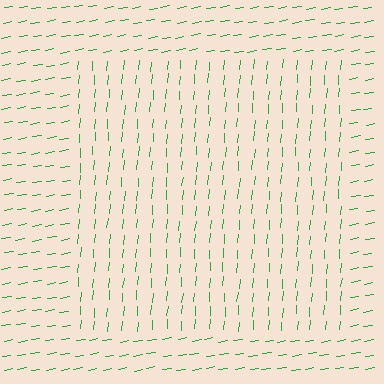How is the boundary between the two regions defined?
The boundary is defined purely by a change in line orientation (approximately 75 degrees difference). All lines are the same color and thickness.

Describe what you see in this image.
The image is filled with small green line segments. A rectangle region in the image has lines oriented differently from the surrounding lines, creating a visible texture boundary.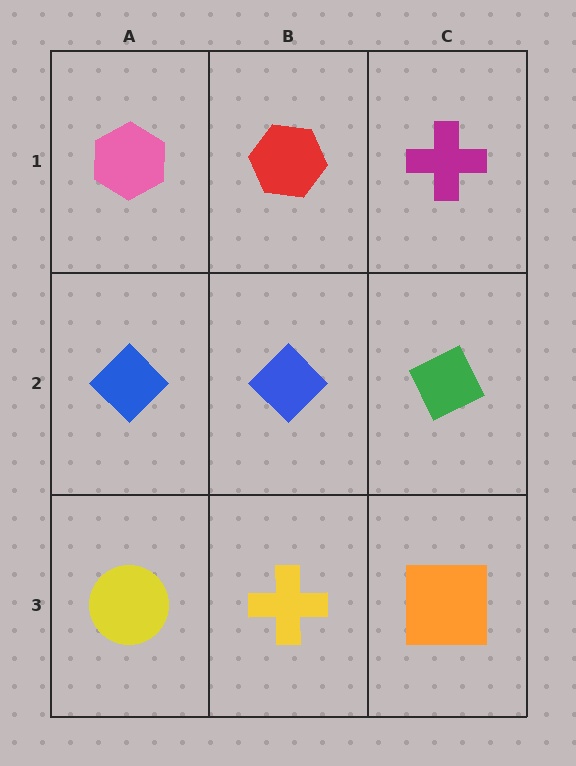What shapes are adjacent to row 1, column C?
A green diamond (row 2, column C), a red hexagon (row 1, column B).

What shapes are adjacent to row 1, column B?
A blue diamond (row 2, column B), a pink hexagon (row 1, column A), a magenta cross (row 1, column C).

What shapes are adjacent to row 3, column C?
A green diamond (row 2, column C), a yellow cross (row 3, column B).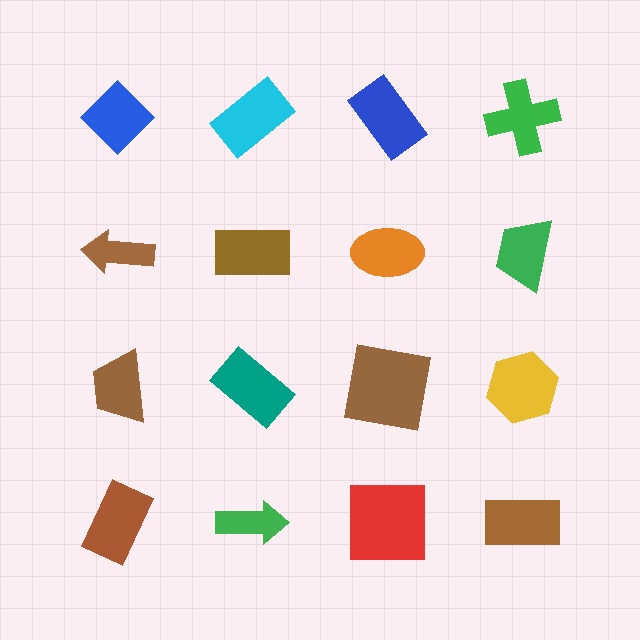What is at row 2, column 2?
A brown rectangle.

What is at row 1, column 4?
A green cross.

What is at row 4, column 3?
A red square.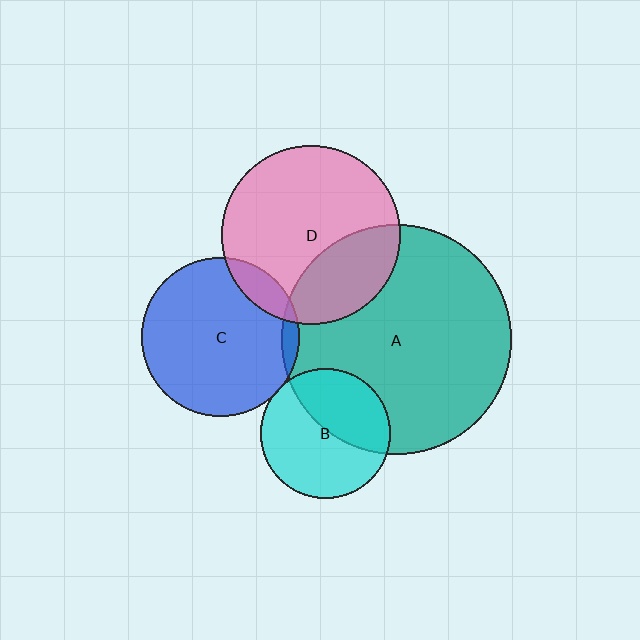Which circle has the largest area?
Circle A (teal).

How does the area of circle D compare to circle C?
Approximately 1.3 times.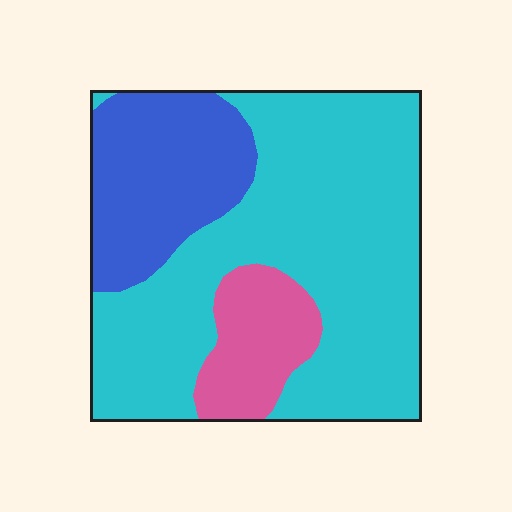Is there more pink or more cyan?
Cyan.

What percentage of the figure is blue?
Blue takes up between a sixth and a third of the figure.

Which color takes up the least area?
Pink, at roughly 15%.